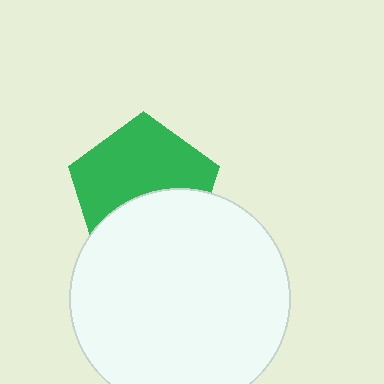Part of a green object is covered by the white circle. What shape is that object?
It is a pentagon.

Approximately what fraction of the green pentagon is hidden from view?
Roughly 41% of the green pentagon is hidden behind the white circle.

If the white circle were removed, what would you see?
You would see the complete green pentagon.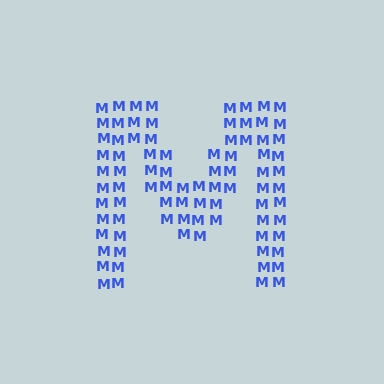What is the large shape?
The large shape is the letter M.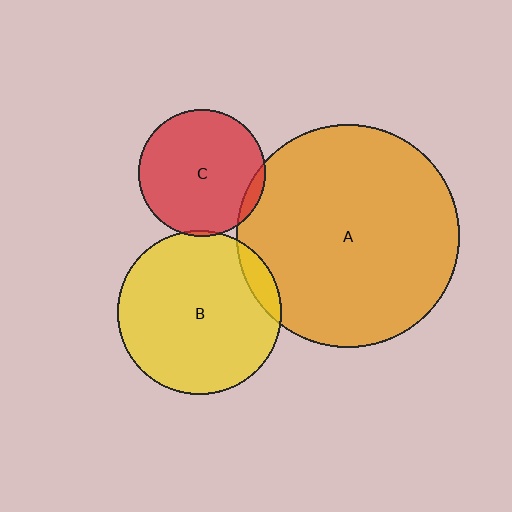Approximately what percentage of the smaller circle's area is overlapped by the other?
Approximately 5%.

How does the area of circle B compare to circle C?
Approximately 1.7 times.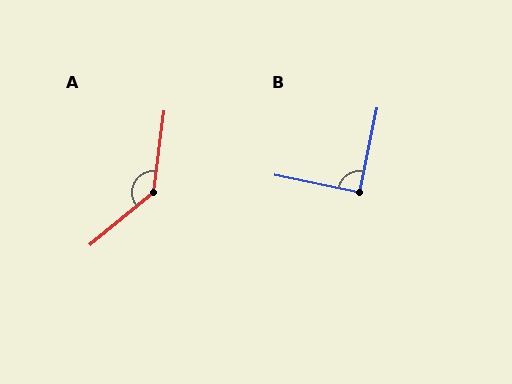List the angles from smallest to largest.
B (90°), A (137°).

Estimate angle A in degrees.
Approximately 137 degrees.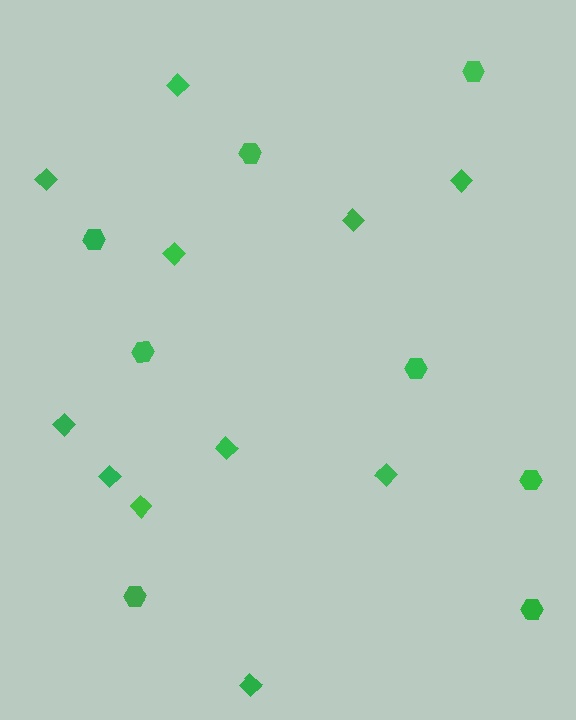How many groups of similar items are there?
There are 2 groups: one group of diamonds (11) and one group of hexagons (8).